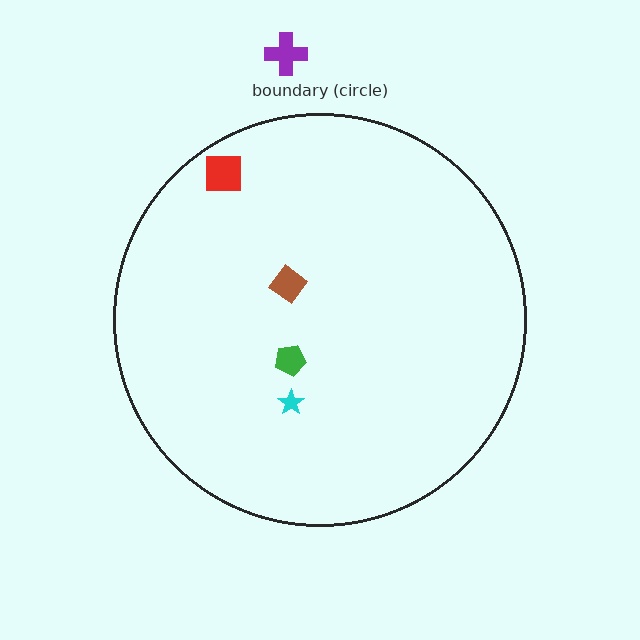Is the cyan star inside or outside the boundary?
Inside.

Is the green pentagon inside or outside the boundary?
Inside.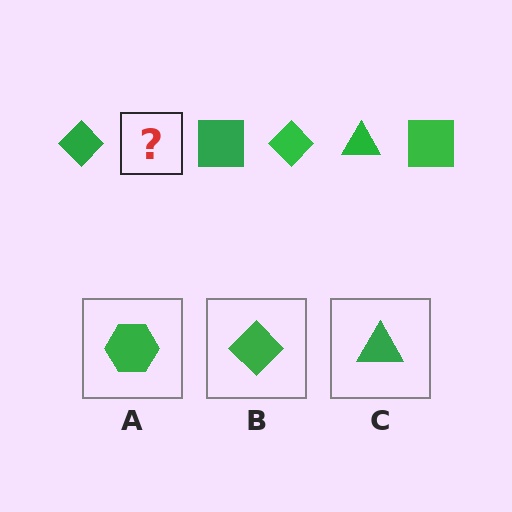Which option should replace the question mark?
Option C.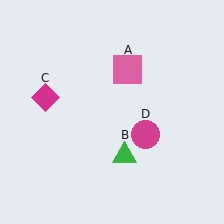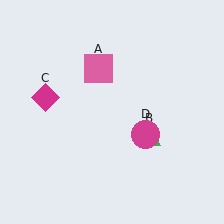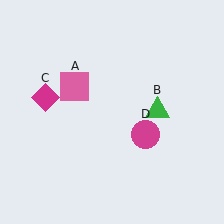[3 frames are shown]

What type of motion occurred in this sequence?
The pink square (object A), green triangle (object B) rotated counterclockwise around the center of the scene.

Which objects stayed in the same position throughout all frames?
Magenta diamond (object C) and magenta circle (object D) remained stationary.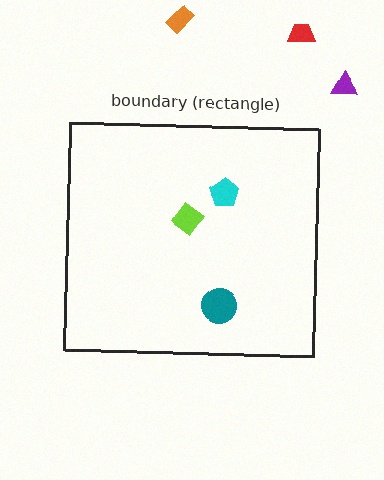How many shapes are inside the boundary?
3 inside, 3 outside.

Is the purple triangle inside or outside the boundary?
Outside.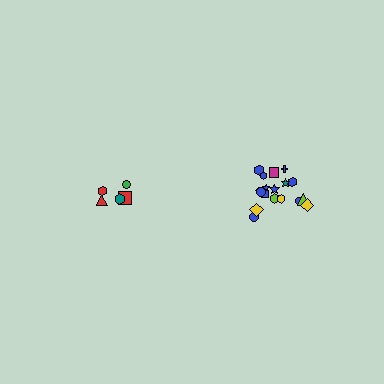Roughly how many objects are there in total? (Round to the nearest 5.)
Roughly 25 objects in total.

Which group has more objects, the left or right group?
The right group.